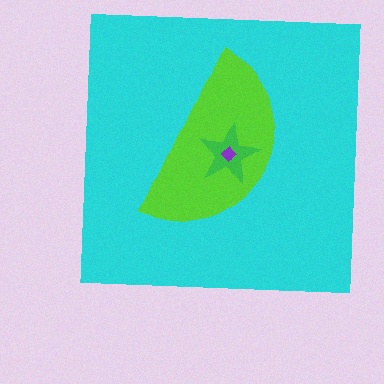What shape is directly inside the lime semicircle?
The green star.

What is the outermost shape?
The cyan square.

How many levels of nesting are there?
4.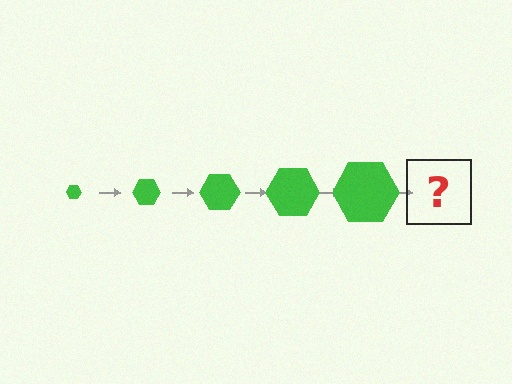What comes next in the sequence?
The next element should be a green hexagon, larger than the previous one.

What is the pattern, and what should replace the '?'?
The pattern is that the hexagon gets progressively larger each step. The '?' should be a green hexagon, larger than the previous one.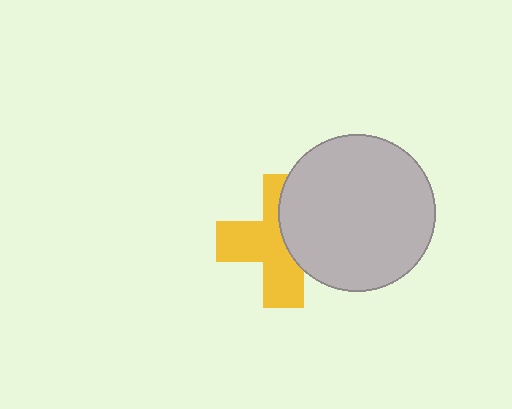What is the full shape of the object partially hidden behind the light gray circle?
The partially hidden object is a yellow cross.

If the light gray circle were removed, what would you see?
You would see the complete yellow cross.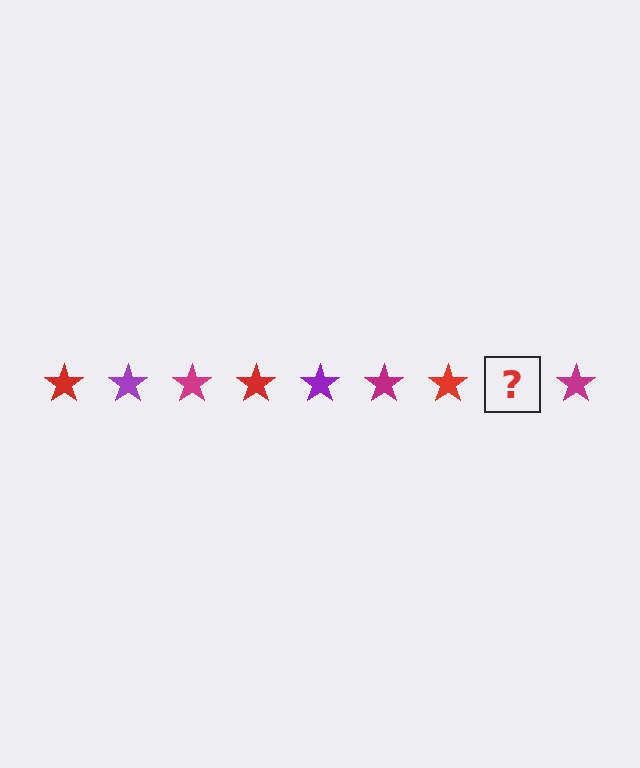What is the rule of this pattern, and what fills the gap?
The rule is that the pattern cycles through red, purple, magenta stars. The gap should be filled with a purple star.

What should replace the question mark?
The question mark should be replaced with a purple star.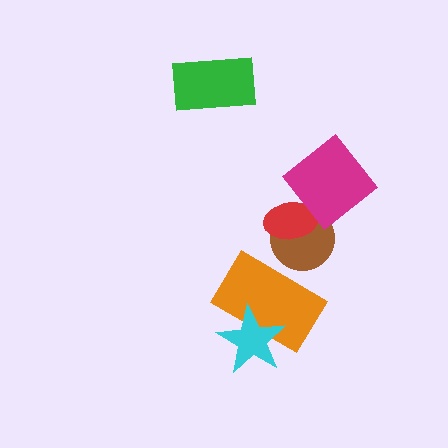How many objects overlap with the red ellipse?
2 objects overlap with the red ellipse.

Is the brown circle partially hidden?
Yes, it is partially covered by another shape.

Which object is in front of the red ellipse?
The magenta diamond is in front of the red ellipse.